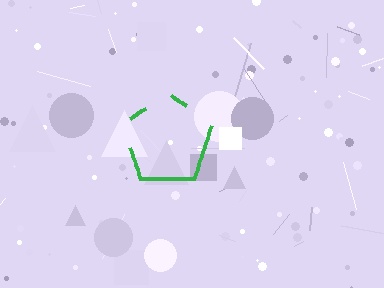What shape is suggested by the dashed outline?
The dashed outline suggests a pentagon.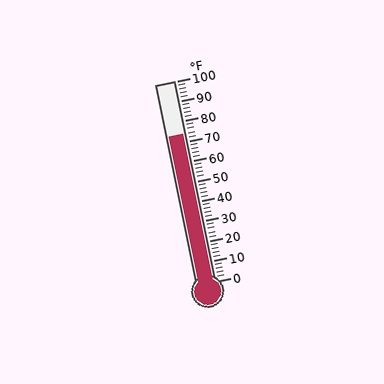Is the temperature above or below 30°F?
The temperature is above 30°F.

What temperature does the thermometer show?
The thermometer shows approximately 74°F.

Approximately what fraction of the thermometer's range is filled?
The thermometer is filled to approximately 75% of its range.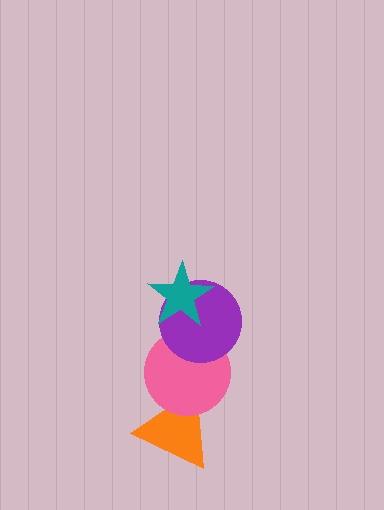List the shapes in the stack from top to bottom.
From top to bottom: the teal star, the purple circle, the pink circle, the orange triangle.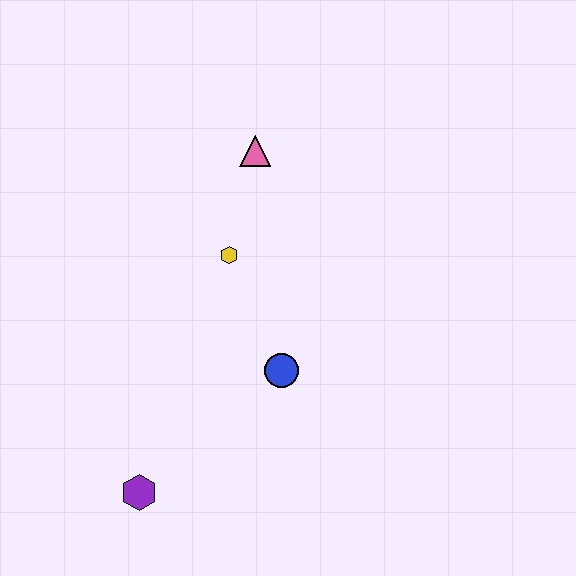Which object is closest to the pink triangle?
The yellow hexagon is closest to the pink triangle.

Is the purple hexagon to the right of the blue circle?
No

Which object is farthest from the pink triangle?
The purple hexagon is farthest from the pink triangle.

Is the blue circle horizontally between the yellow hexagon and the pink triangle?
No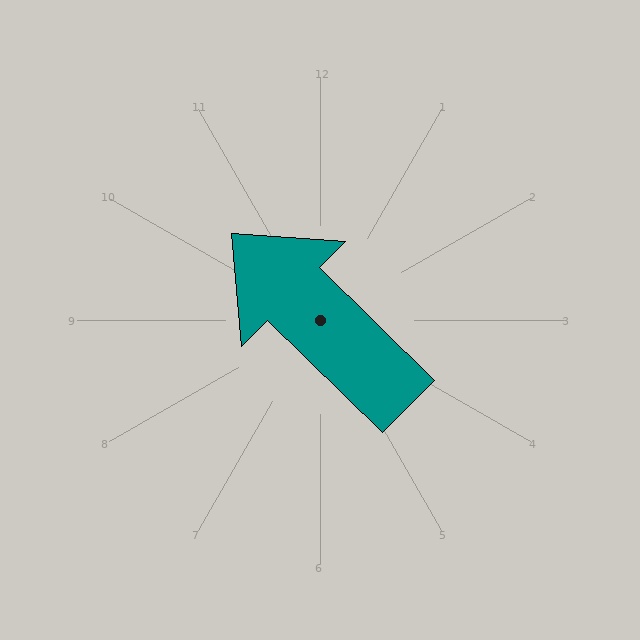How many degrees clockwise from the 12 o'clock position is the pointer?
Approximately 315 degrees.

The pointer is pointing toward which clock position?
Roughly 10 o'clock.